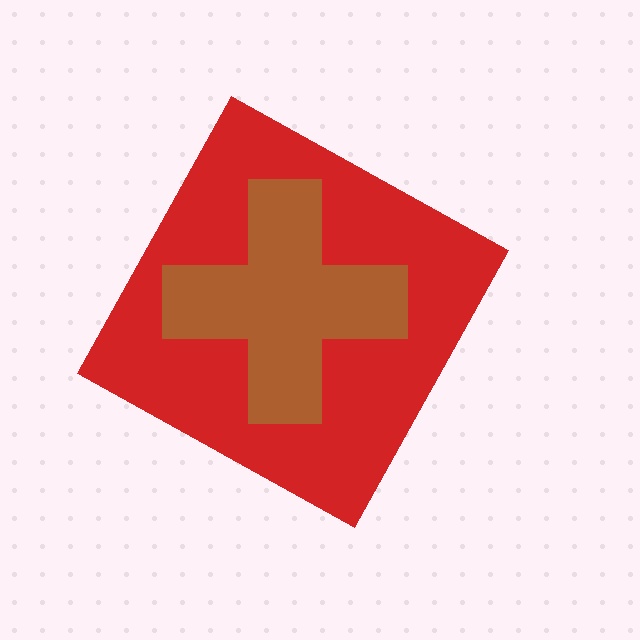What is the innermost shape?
The brown cross.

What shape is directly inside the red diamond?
The brown cross.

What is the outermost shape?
The red diamond.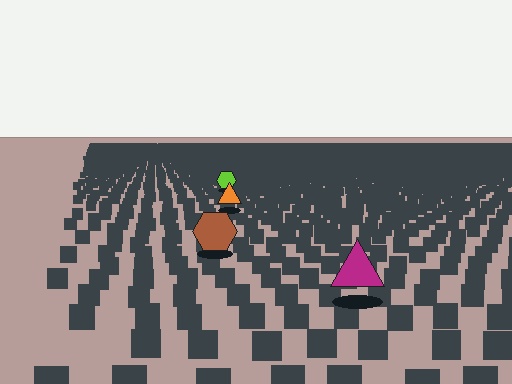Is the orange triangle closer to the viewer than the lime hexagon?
Yes. The orange triangle is closer — you can tell from the texture gradient: the ground texture is coarser near it.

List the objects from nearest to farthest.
From nearest to farthest: the magenta triangle, the brown hexagon, the orange triangle, the lime hexagon.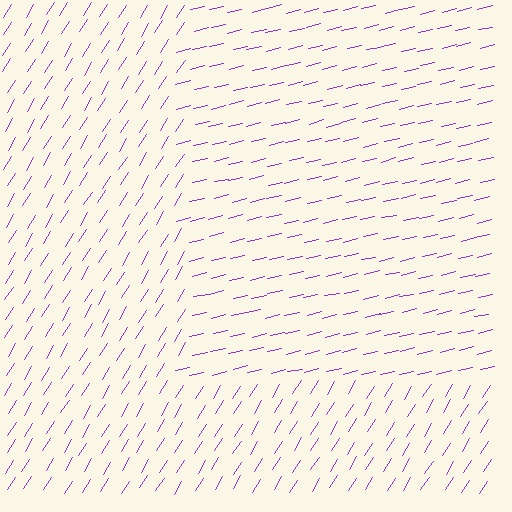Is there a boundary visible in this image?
Yes, there is a texture boundary formed by a change in line orientation.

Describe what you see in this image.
The image is filled with small purple line segments. A rectangle region in the image has lines oriented differently from the surrounding lines, creating a visible texture boundary.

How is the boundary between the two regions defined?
The boundary is defined purely by a change in line orientation (approximately 45 degrees difference). All lines are the same color and thickness.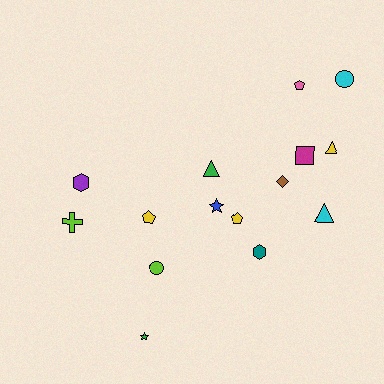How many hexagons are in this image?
There are 2 hexagons.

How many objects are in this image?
There are 15 objects.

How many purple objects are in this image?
There is 1 purple object.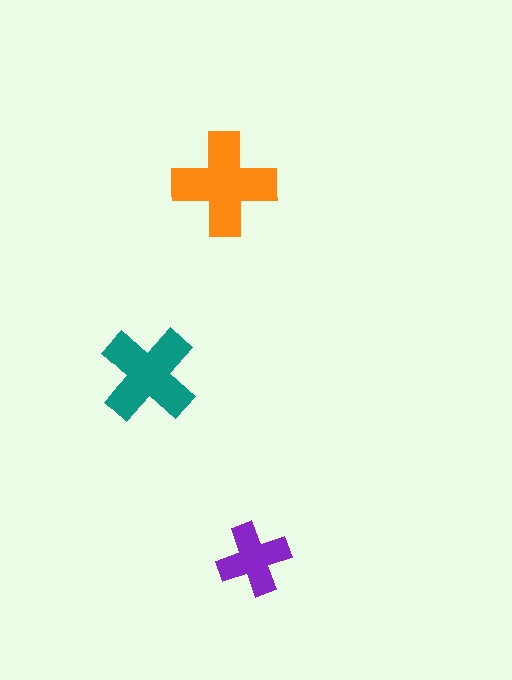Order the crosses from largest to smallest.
the orange one, the teal one, the purple one.